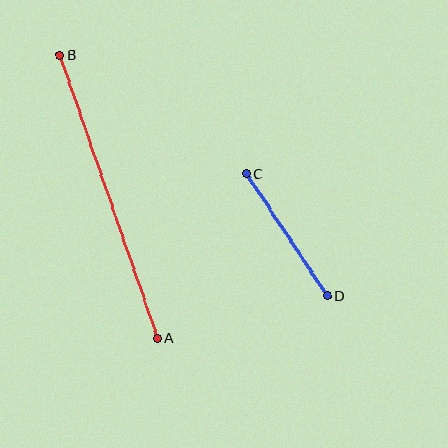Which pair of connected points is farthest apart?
Points A and B are farthest apart.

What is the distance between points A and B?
The distance is approximately 300 pixels.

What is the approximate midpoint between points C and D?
The midpoint is at approximately (286, 235) pixels.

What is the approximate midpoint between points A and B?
The midpoint is at approximately (109, 196) pixels.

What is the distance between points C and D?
The distance is approximately 147 pixels.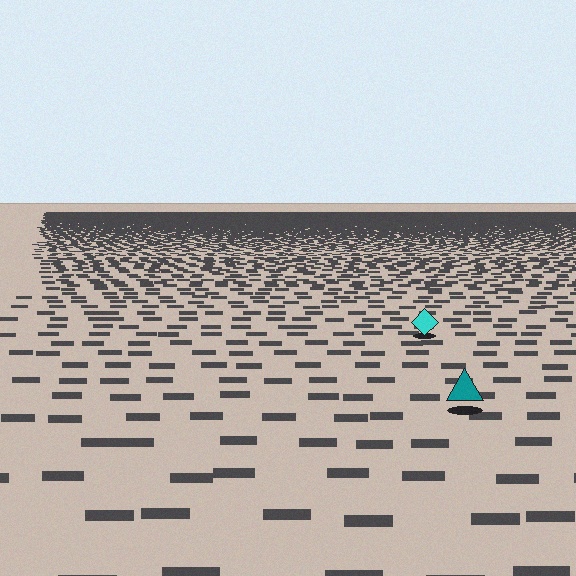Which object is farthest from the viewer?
The cyan diamond is farthest from the viewer. It appears smaller and the ground texture around it is denser.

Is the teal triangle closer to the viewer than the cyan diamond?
Yes. The teal triangle is closer — you can tell from the texture gradient: the ground texture is coarser near it.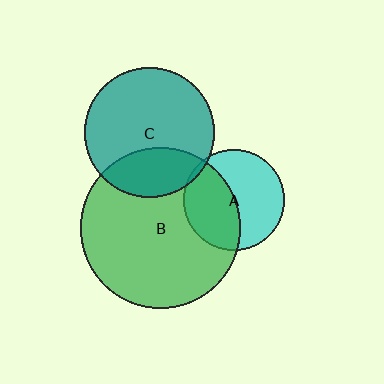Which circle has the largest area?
Circle B (green).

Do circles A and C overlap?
Yes.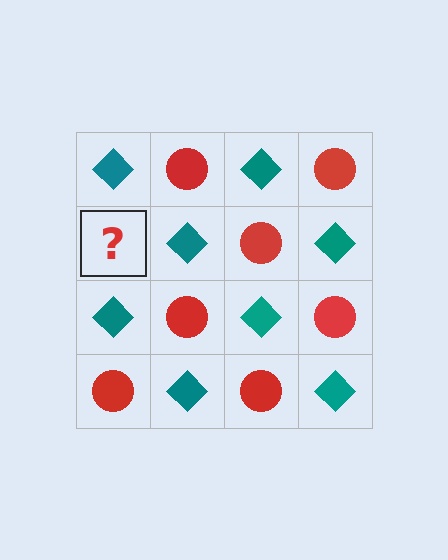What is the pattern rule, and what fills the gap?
The rule is that it alternates teal diamond and red circle in a checkerboard pattern. The gap should be filled with a red circle.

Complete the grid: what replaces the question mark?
The question mark should be replaced with a red circle.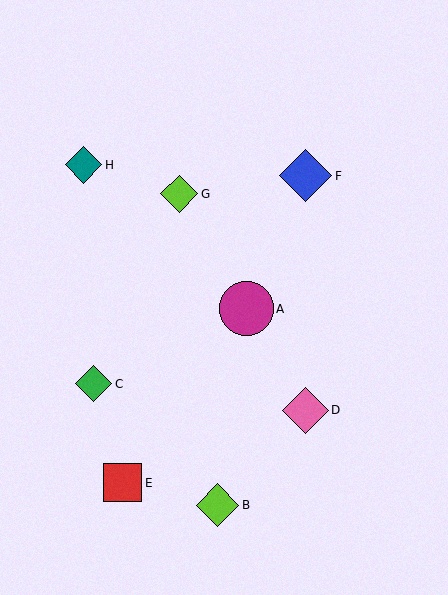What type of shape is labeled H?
Shape H is a teal diamond.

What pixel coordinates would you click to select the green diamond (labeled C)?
Click at (93, 384) to select the green diamond C.